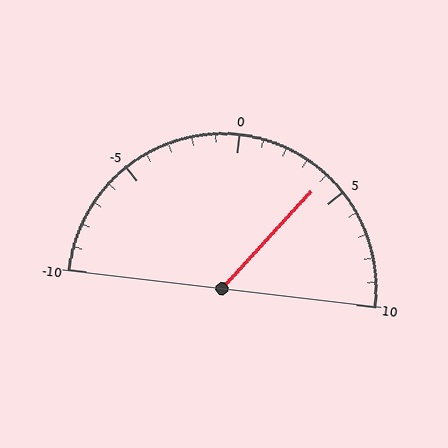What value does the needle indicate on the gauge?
The needle indicates approximately 4.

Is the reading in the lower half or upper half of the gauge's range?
The reading is in the upper half of the range (-10 to 10).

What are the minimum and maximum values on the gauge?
The gauge ranges from -10 to 10.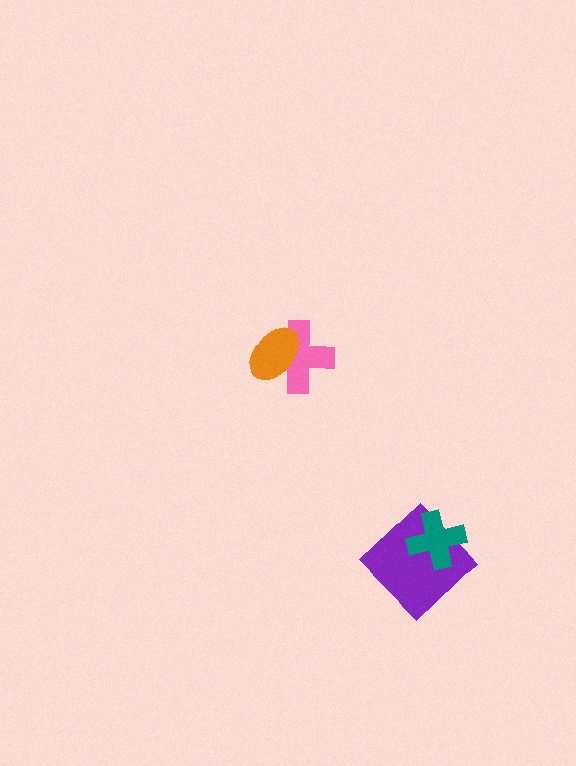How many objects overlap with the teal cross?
1 object overlaps with the teal cross.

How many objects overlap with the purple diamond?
1 object overlaps with the purple diamond.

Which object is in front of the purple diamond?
The teal cross is in front of the purple diamond.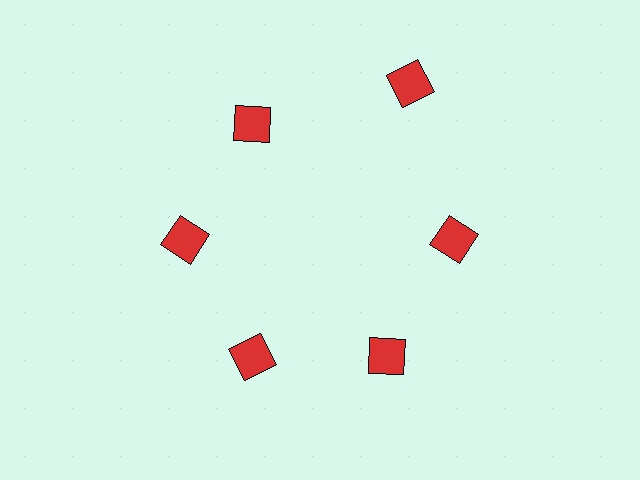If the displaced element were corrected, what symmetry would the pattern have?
It would have 6-fold rotational symmetry — the pattern would map onto itself every 60 degrees.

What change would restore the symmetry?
The symmetry would be restored by moving it inward, back onto the ring so that all 6 squares sit at equal angles and equal distance from the center.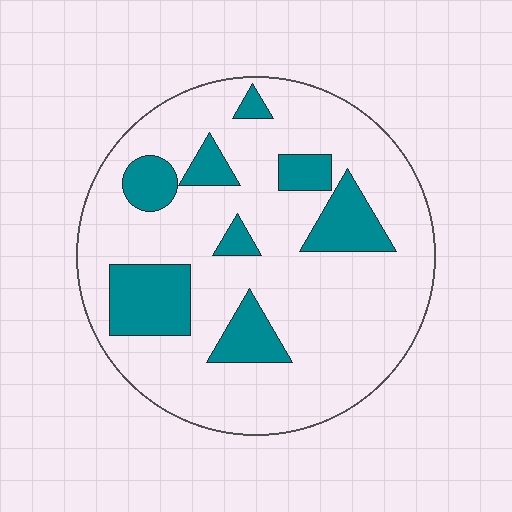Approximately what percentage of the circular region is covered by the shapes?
Approximately 20%.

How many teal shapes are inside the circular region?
8.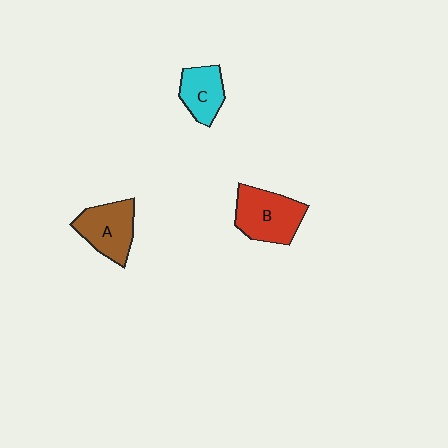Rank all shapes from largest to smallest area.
From largest to smallest: B (red), A (brown), C (cyan).